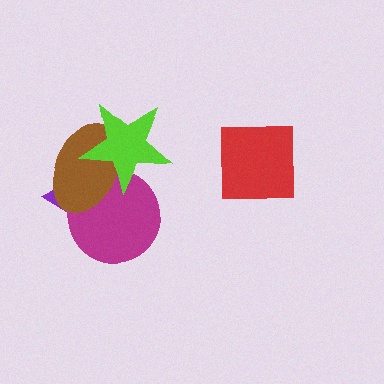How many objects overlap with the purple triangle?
3 objects overlap with the purple triangle.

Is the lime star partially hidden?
No, no other shape covers it.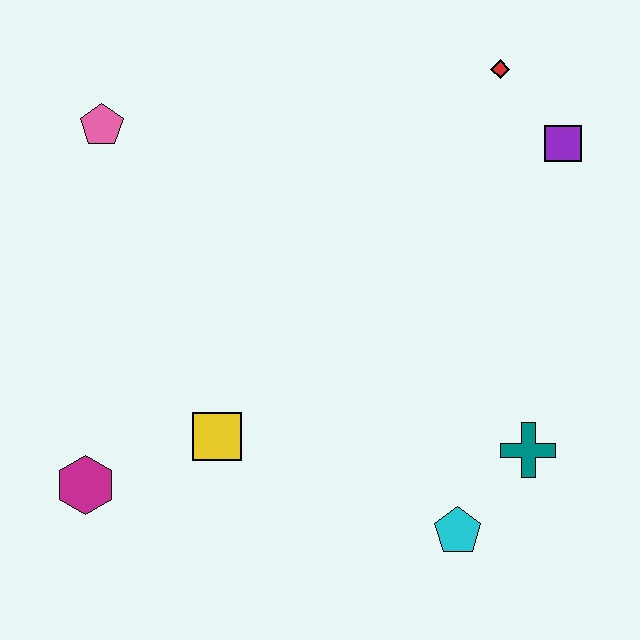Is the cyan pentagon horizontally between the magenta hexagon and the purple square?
Yes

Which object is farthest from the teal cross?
The pink pentagon is farthest from the teal cross.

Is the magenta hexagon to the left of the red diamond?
Yes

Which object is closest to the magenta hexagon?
The yellow square is closest to the magenta hexagon.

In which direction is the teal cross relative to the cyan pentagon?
The teal cross is above the cyan pentagon.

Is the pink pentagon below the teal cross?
No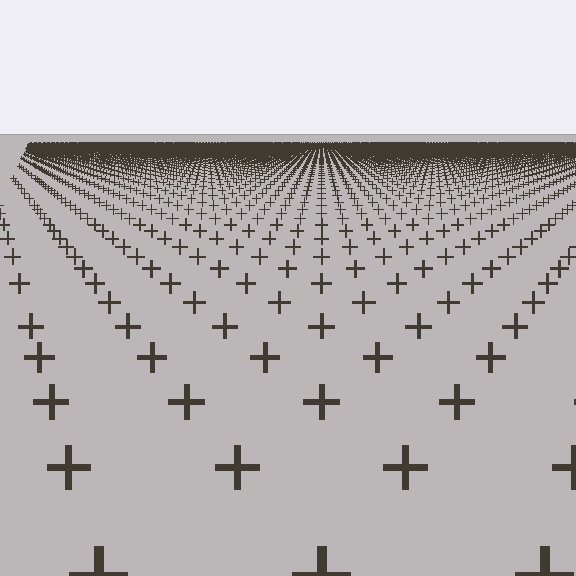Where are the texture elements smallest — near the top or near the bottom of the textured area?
Near the top.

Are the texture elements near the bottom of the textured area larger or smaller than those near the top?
Larger. Near the bottom, elements are closer to the viewer and appear at a bigger on-screen size.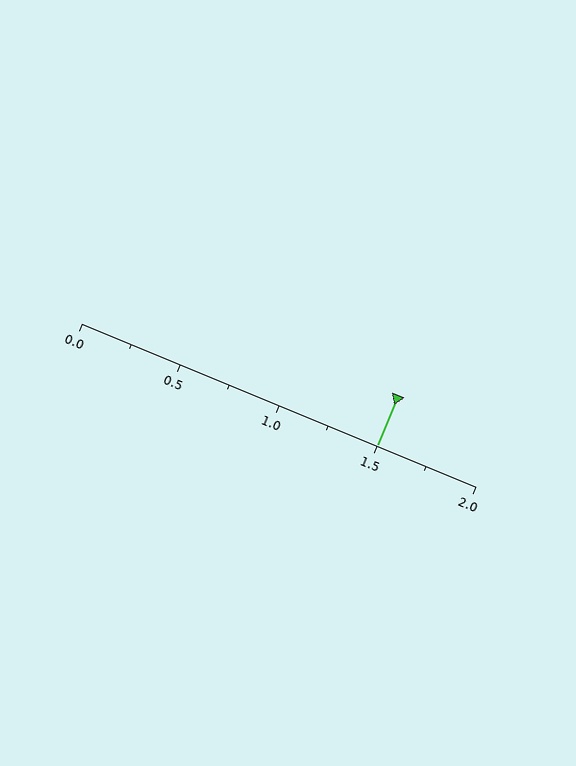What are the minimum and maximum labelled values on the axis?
The axis runs from 0.0 to 2.0.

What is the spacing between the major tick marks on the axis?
The major ticks are spaced 0.5 apart.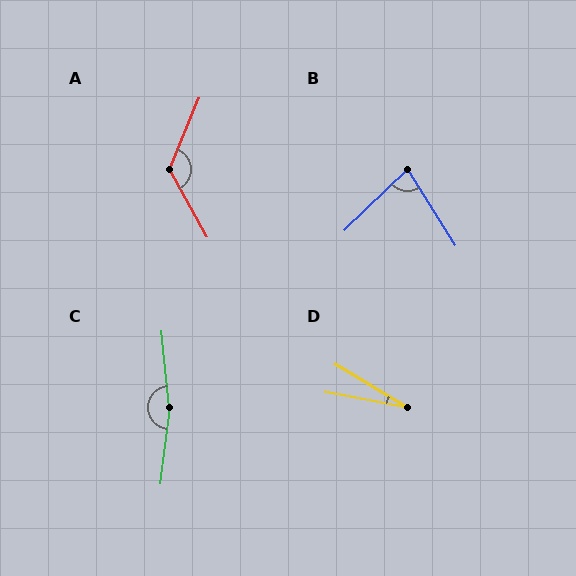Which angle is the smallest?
D, at approximately 20 degrees.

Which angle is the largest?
C, at approximately 167 degrees.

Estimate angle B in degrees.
Approximately 78 degrees.